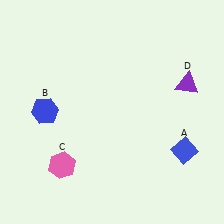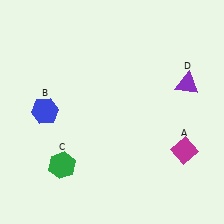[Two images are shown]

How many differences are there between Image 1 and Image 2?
There are 2 differences between the two images.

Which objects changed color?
A changed from blue to magenta. C changed from pink to green.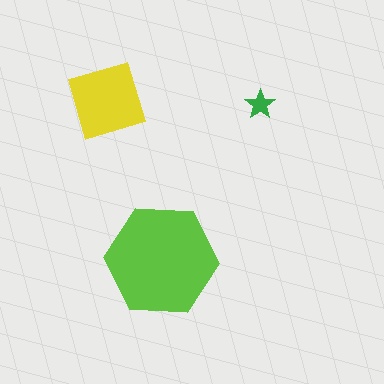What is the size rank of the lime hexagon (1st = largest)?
1st.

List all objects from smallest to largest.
The green star, the yellow square, the lime hexagon.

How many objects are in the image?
There are 3 objects in the image.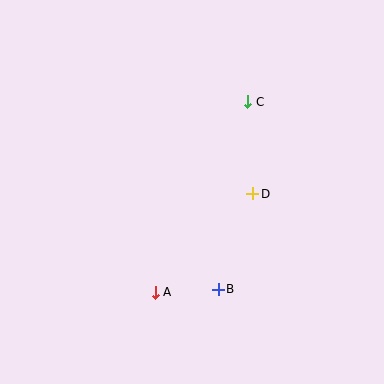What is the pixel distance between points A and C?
The distance between A and C is 212 pixels.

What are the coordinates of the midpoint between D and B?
The midpoint between D and B is at (236, 242).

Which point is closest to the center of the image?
Point D at (253, 194) is closest to the center.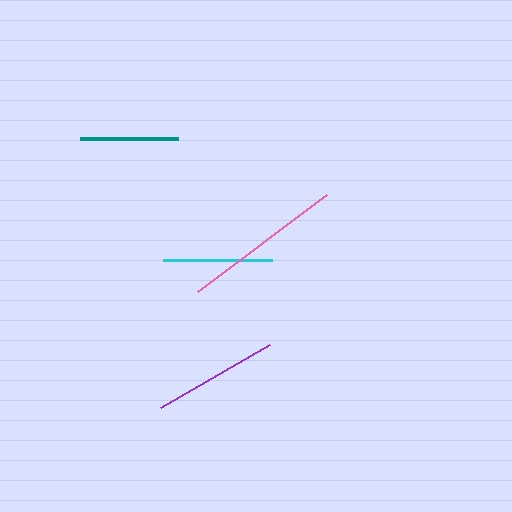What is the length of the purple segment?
The purple segment is approximately 126 pixels long.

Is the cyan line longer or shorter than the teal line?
The cyan line is longer than the teal line.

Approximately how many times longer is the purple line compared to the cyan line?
The purple line is approximately 1.2 times the length of the cyan line.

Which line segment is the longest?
The pink line is the longest at approximately 162 pixels.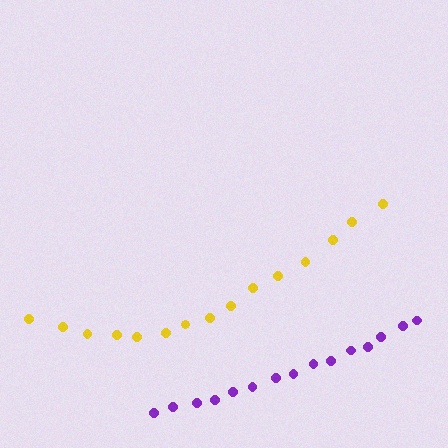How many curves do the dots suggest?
There are 2 distinct paths.